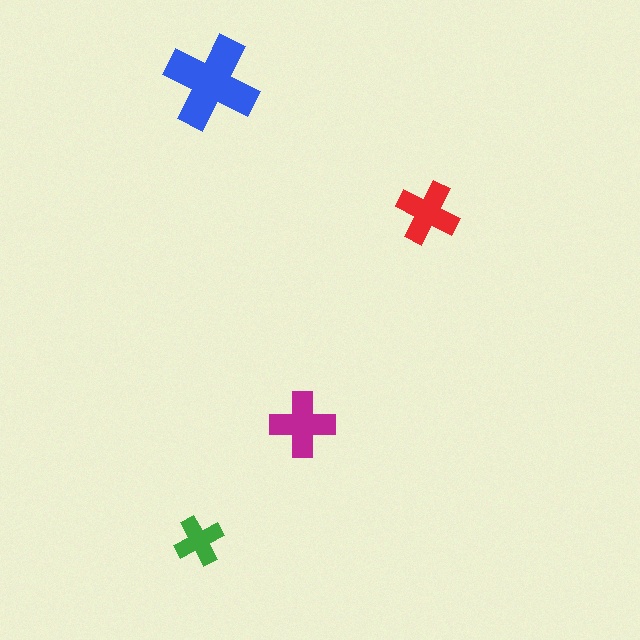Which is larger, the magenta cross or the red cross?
The magenta one.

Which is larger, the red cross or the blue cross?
The blue one.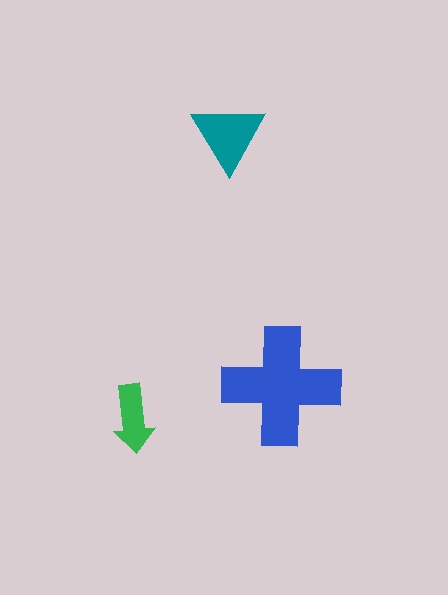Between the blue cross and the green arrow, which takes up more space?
The blue cross.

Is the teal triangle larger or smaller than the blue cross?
Smaller.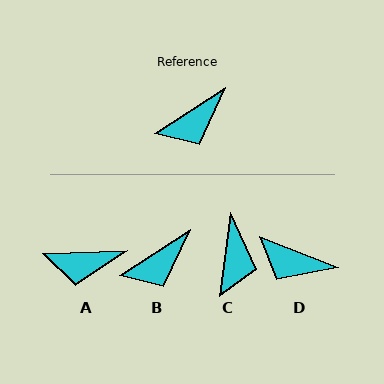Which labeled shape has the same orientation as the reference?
B.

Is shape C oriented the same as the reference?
No, it is off by about 50 degrees.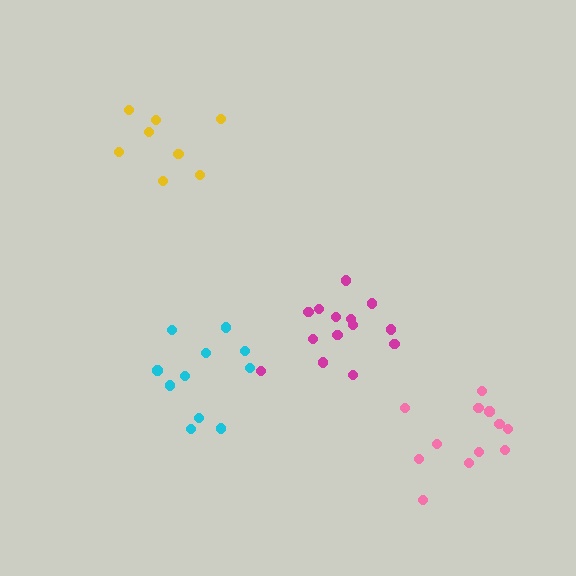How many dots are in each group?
Group 1: 11 dots, Group 2: 14 dots, Group 3: 8 dots, Group 4: 12 dots (45 total).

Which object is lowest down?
The pink cluster is bottommost.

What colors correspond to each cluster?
The clusters are colored: cyan, magenta, yellow, pink.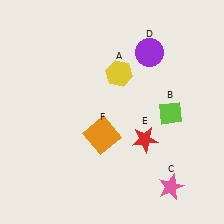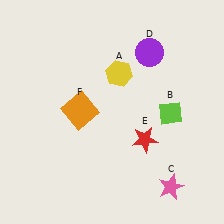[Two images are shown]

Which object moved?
The orange square (F) moved up.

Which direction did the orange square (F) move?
The orange square (F) moved up.